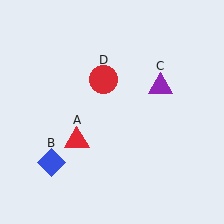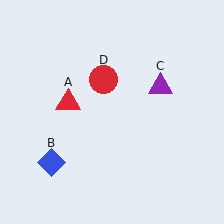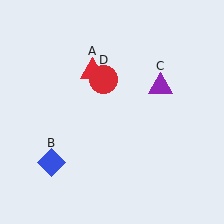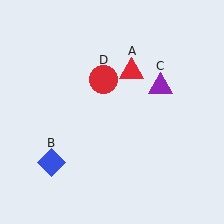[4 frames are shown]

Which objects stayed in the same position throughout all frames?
Blue diamond (object B) and purple triangle (object C) and red circle (object D) remained stationary.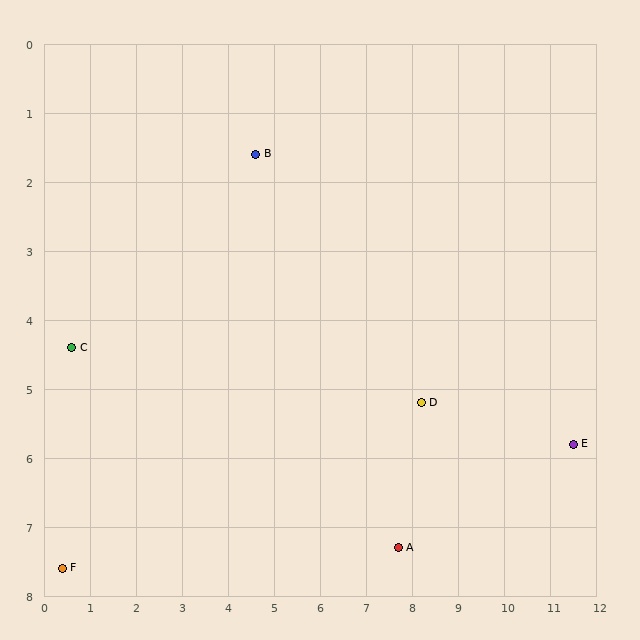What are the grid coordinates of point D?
Point D is at approximately (8.2, 5.2).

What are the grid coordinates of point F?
Point F is at approximately (0.4, 7.6).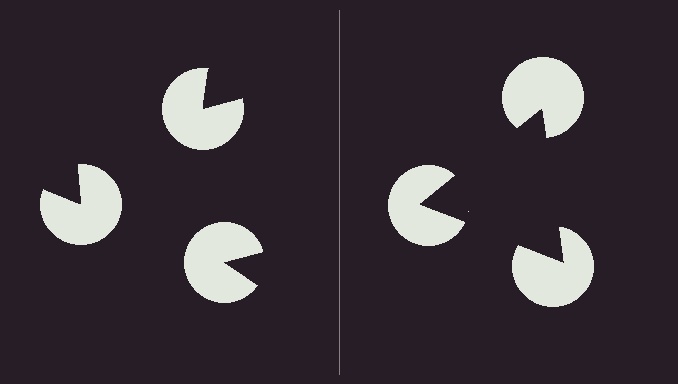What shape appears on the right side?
An illusory triangle.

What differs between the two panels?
The pac-man discs are positioned identically on both sides; only the wedge orientations differ. On the right they align to a triangle; on the left they are misaligned.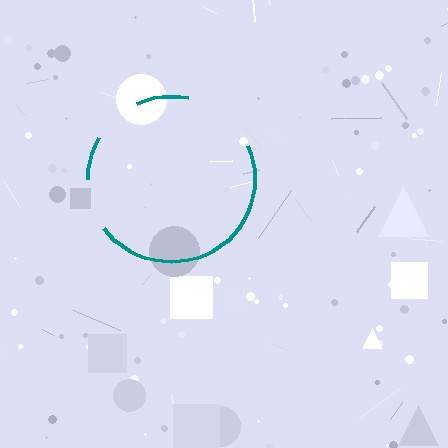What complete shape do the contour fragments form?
The contour fragments form a circle.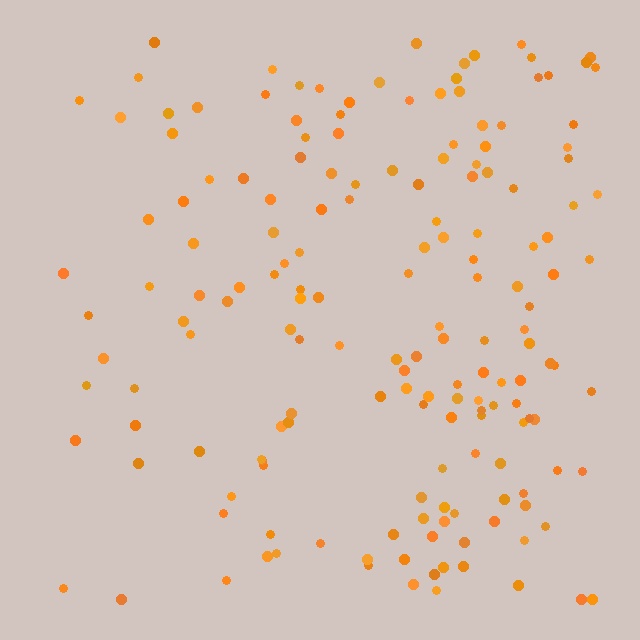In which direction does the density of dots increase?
From left to right, with the right side densest.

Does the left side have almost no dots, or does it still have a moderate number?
Still a moderate number, just noticeably fewer than the right.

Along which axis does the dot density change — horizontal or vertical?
Horizontal.